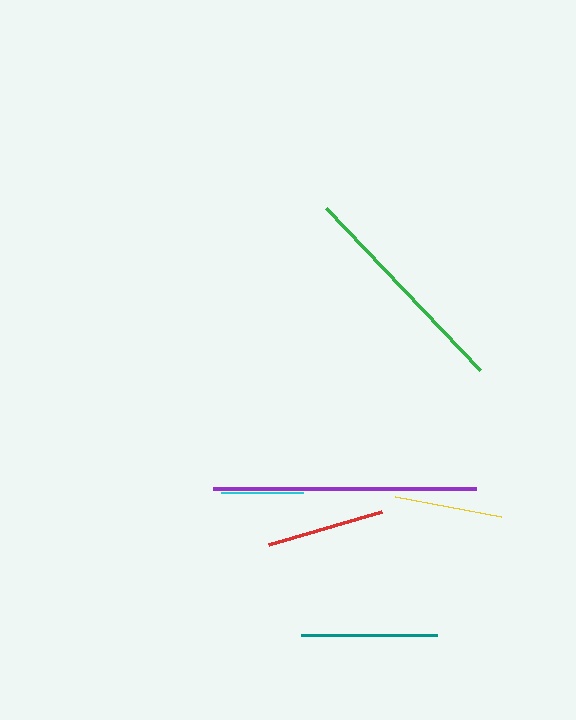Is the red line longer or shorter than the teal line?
The teal line is longer than the red line.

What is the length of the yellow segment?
The yellow segment is approximately 108 pixels long.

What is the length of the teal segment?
The teal segment is approximately 136 pixels long.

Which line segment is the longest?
The purple line is the longest at approximately 263 pixels.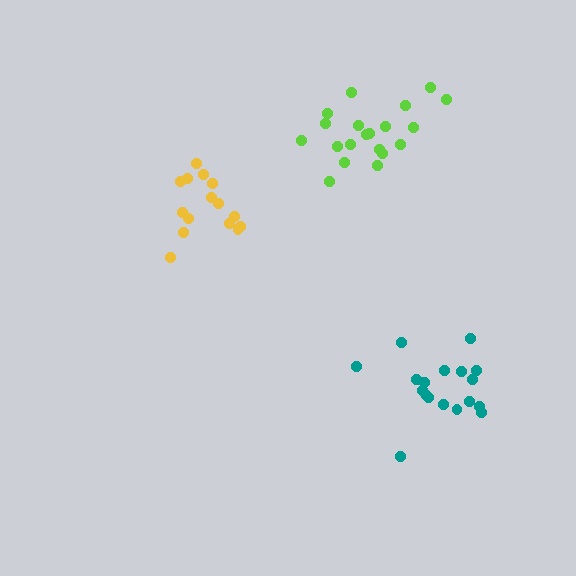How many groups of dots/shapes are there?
There are 3 groups.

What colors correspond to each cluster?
The clusters are colored: yellow, teal, lime.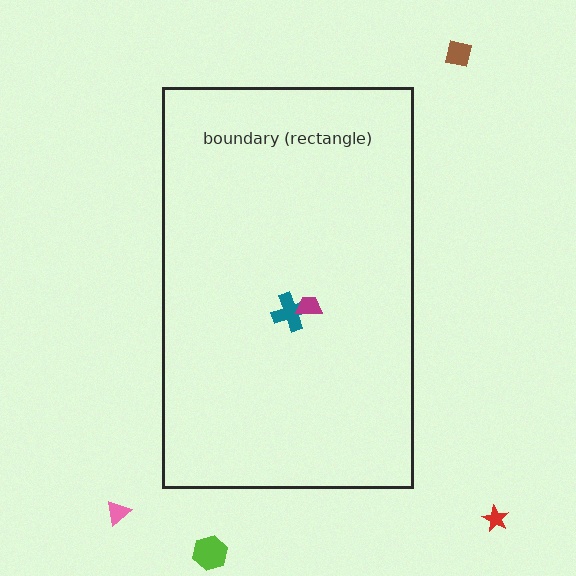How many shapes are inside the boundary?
2 inside, 4 outside.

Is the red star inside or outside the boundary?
Outside.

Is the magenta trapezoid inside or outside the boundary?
Inside.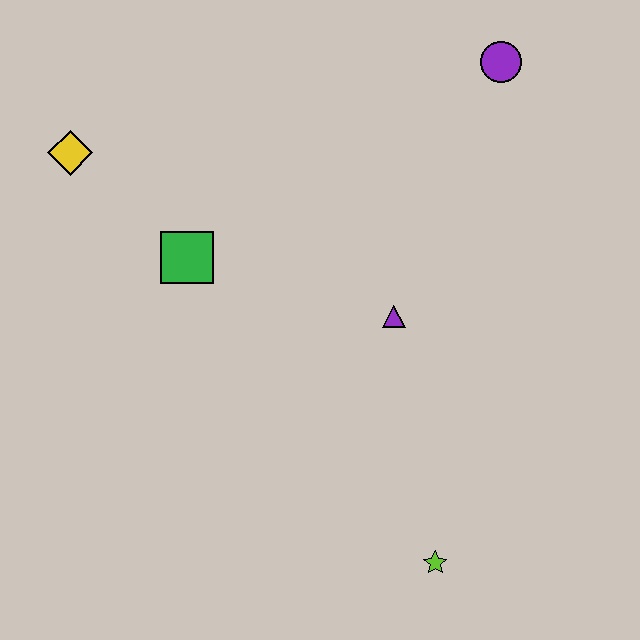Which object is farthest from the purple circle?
The lime star is farthest from the purple circle.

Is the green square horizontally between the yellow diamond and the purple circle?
Yes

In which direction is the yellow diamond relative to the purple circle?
The yellow diamond is to the left of the purple circle.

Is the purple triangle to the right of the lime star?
No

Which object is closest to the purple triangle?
The green square is closest to the purple triangle.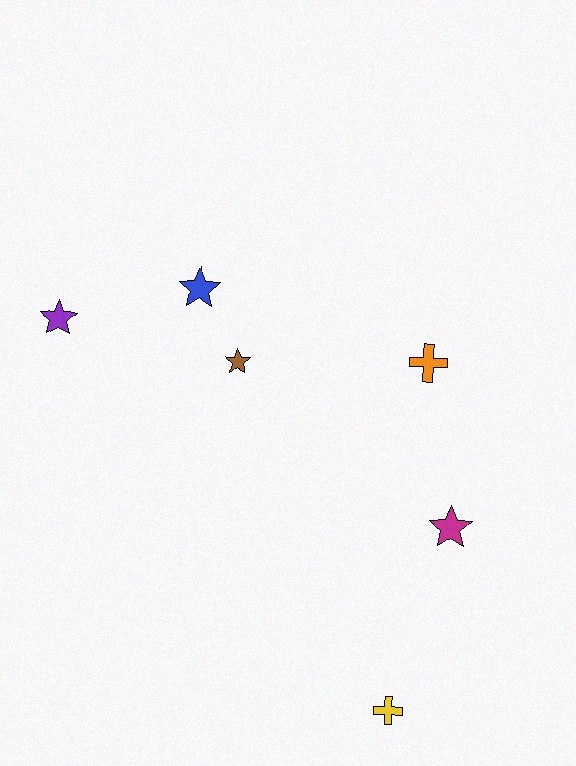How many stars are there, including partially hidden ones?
There are 4 stars.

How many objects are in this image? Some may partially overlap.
There are 6 objects.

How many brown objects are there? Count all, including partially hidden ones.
There is 1 brown object.